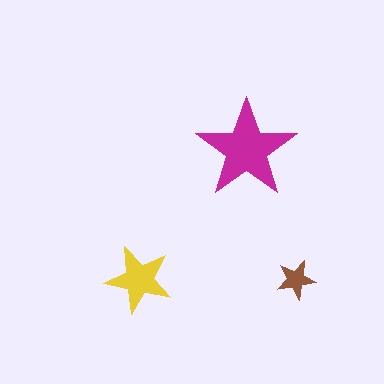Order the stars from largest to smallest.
the magenta one, the yellow one, the brown one.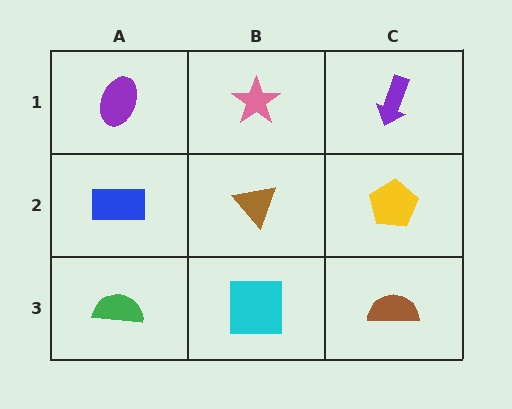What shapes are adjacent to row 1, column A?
A blue rectangle (row 2, column A), a pink star (row 1, column B).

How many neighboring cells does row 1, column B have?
3.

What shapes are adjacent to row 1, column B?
A brown triangle (row 2, column B), a purple ellipse (row 1, column A), a purple arrow (row 1, column C).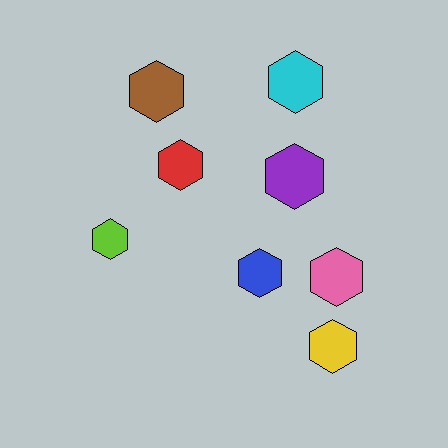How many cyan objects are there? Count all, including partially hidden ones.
There is 1 cyan object.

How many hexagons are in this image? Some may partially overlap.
There are 8 hexagons.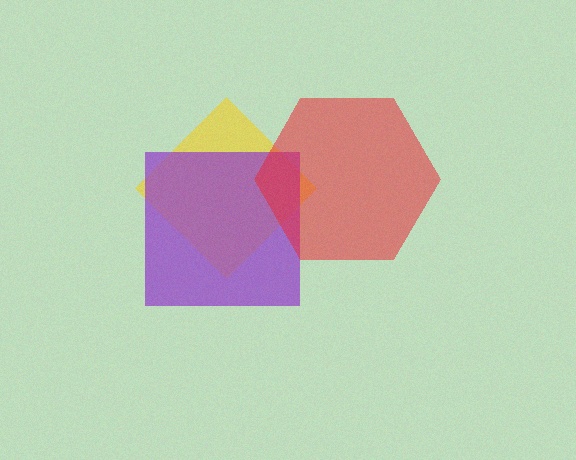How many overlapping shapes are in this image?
There are 3 overlapping shapes in the image.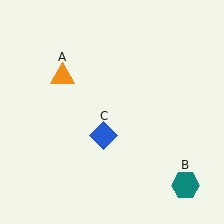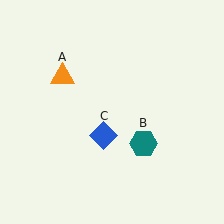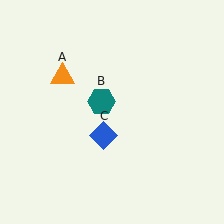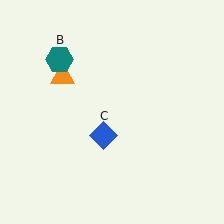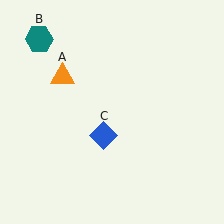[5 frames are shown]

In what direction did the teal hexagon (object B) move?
The teal hexagon (object B) moved up and to the left.